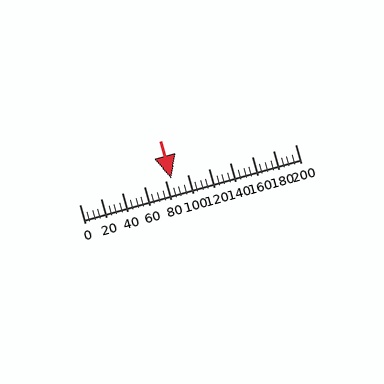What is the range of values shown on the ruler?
The ruler shows values from 0 to 200.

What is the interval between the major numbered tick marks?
The major tick marks are spaced 20 units apart.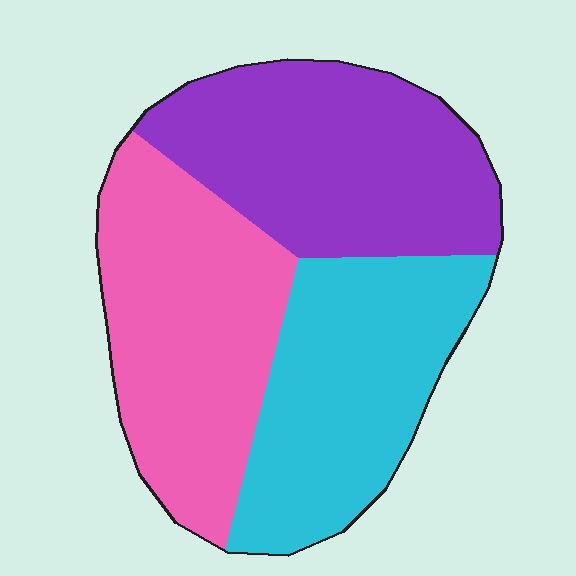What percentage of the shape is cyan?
Cyan takes up between a quarter and a half of the shape.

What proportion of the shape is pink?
Pink covers around 35% of the shape.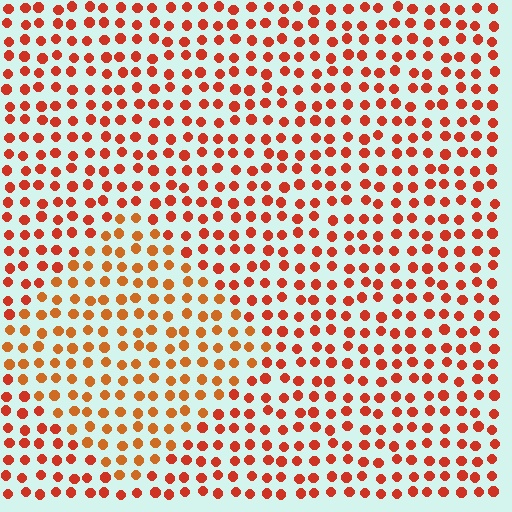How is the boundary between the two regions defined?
The boundary is defined purely by a slight shift in hue (about 20 degrees). Spacing, size, and orientation are identical on both sides.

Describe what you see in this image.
The image is filled with small red elements in a uniform arrangement. A diamond-shaped region is visible where the elements are tinted to a slightly different hue, forming a subtle color boundary.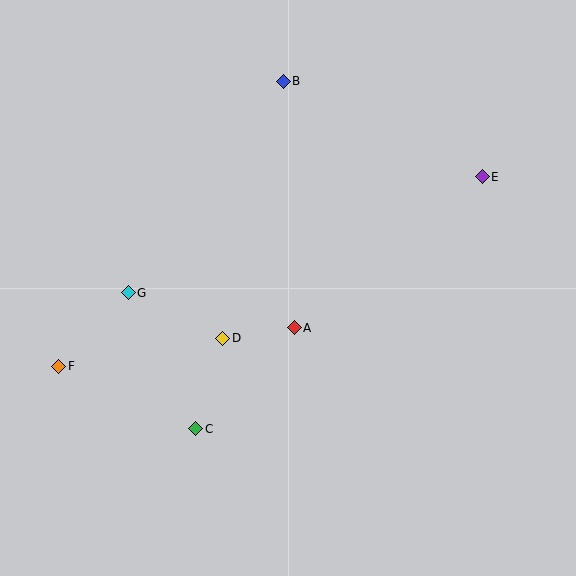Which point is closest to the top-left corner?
Point B is closest to the top-left corner.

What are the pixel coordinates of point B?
Point B is at (283, 81).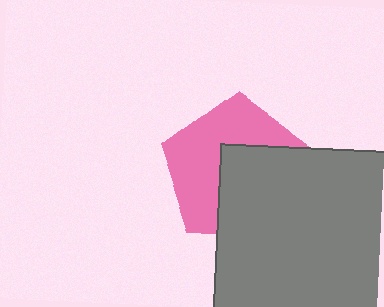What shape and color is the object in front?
The object in front is a gray square.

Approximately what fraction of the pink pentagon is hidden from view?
Roughly 48% of the pink pentagon is hidden behind the gray square.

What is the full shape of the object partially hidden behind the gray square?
The partially hidden object is a pink pentagon.